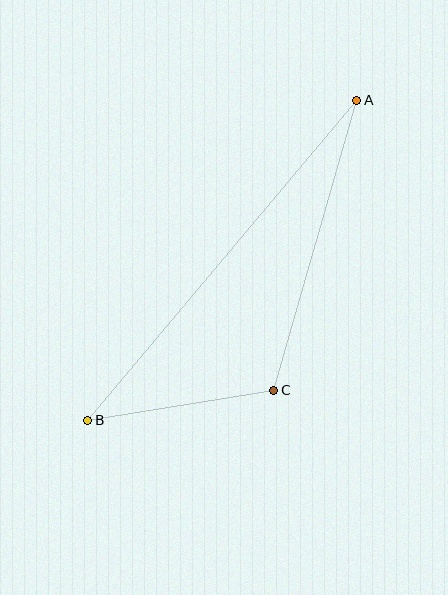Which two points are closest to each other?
Points B and C are closest to each other.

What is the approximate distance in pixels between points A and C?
The distance between A and C is approximately 302 pixels.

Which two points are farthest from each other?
Points A and B are farthest from each other.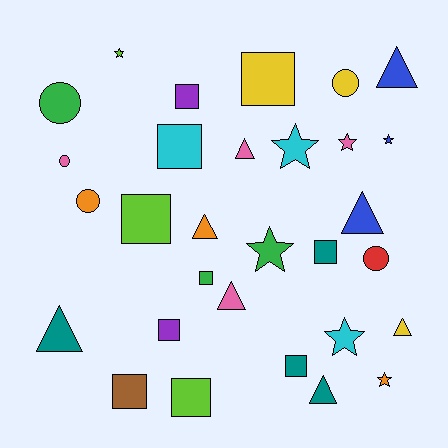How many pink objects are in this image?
There are 4 pink objects.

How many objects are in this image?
There are 30 objects.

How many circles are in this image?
There are 5 circles.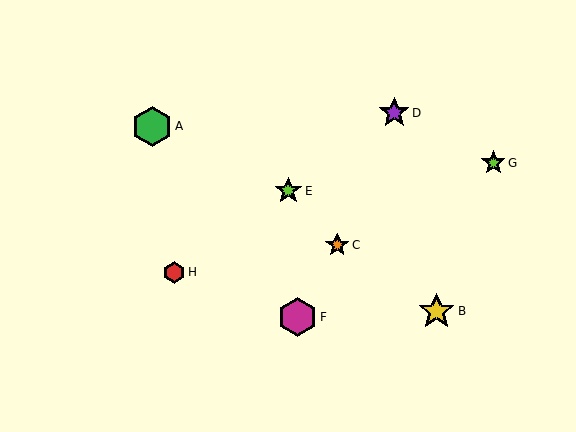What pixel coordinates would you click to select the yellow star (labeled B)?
Click at (436, 311) to select the yellow star B.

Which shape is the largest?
The green hexagon (labeled A) is the largest.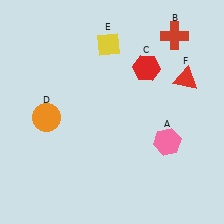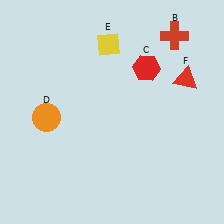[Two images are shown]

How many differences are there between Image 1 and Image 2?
There is 1 difference between the two images.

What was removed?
The pink hexagon (A) was removed in Image 2.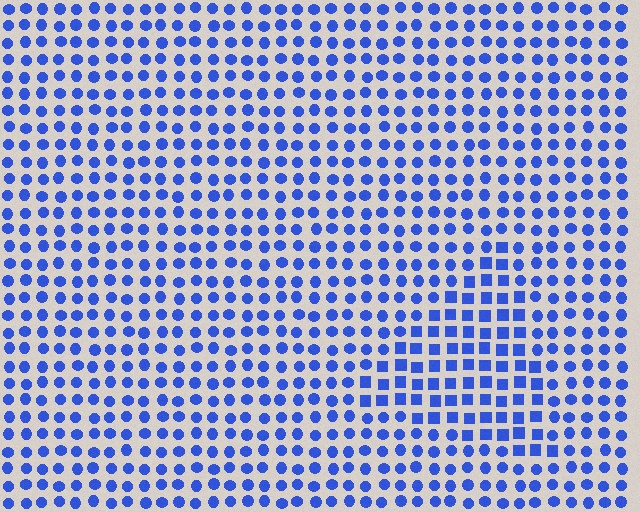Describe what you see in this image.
The image is filled with small blue elements arranged in a uniform grid. A triangle-shaped region contains squares, while the surrounding area contains circles. The boundary is defined purely by the change in element shape.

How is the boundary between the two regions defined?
The boundary is defined by a change in element shape: squares inside vs. circles outside. All elements share the same color and spacing.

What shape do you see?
I see a triangle.